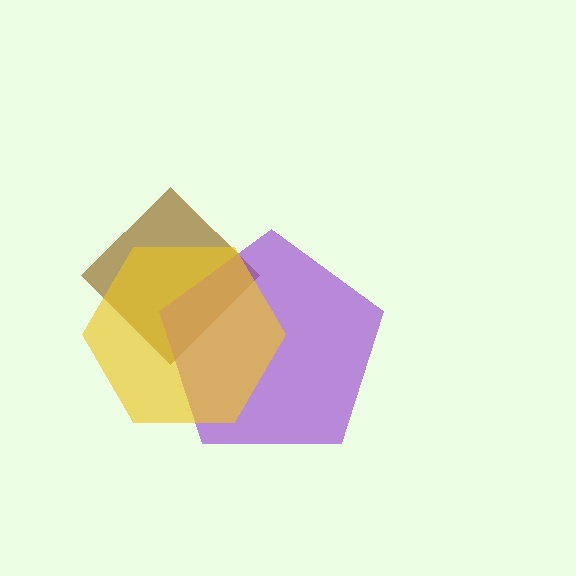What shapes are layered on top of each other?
The layered shapes are: a brown diamond, a purple pentagon, a yellow hexagon.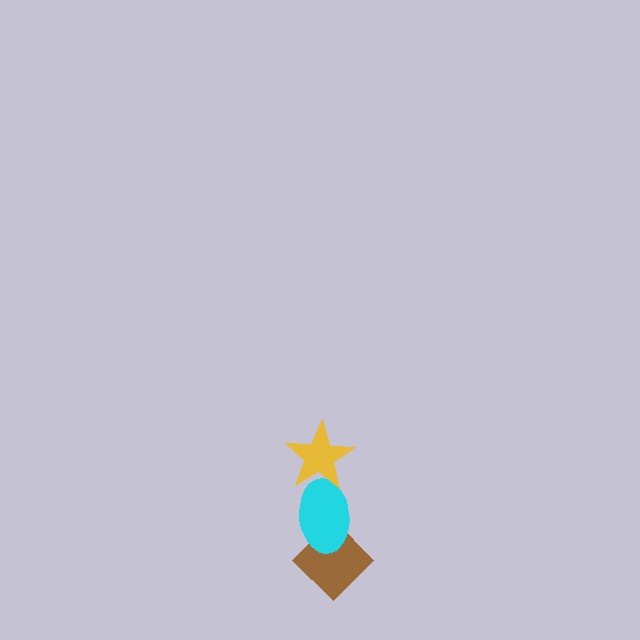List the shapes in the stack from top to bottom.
From top to bottom: the yellow star, the cyan ellipse, the brown diamond.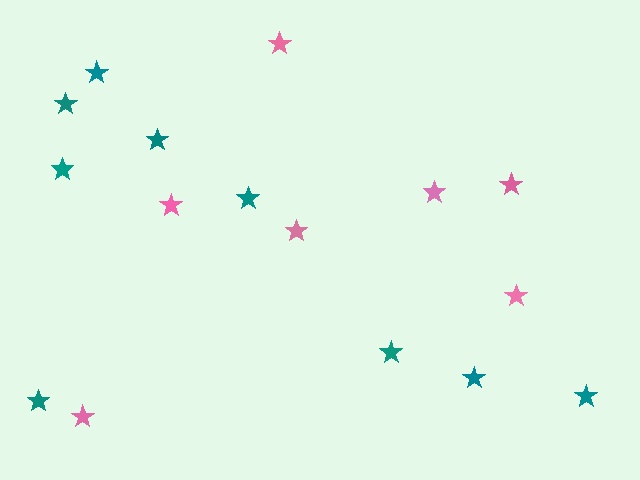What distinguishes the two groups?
There are 2 groups: one group of pink stars (7) and one group of teal stars (9).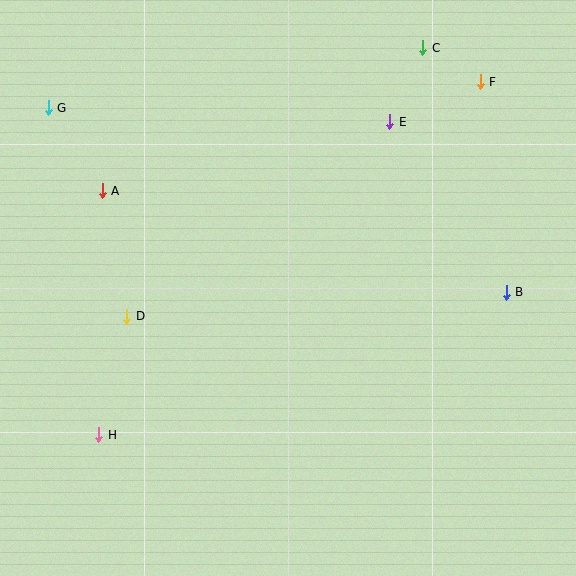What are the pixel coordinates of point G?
Point G is at (48, 108).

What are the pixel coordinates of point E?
Point E is at (390, 122).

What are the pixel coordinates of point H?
Point H is at (99, 435).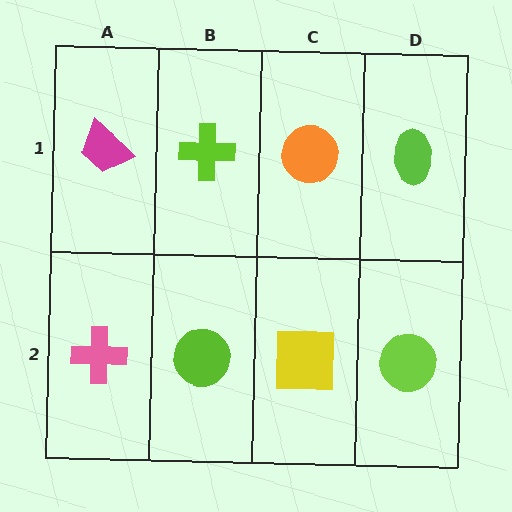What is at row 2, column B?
A lime circle.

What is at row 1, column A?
A magenta trapezoid.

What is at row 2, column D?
A lime circle.